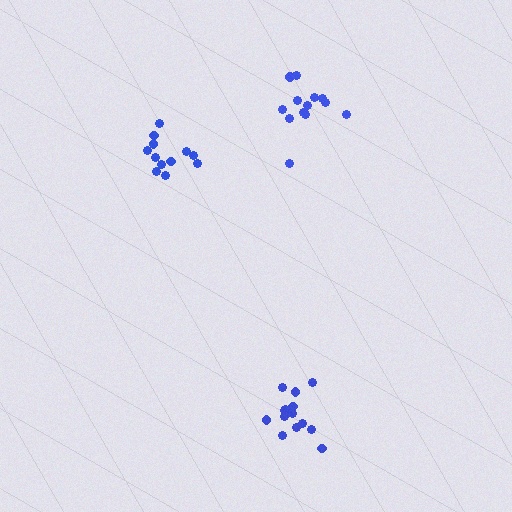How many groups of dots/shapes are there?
There are 3 groups.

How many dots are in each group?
Group 1: 12 dots, Group 2: 14 dots, Group 3: 15 dots (41 total).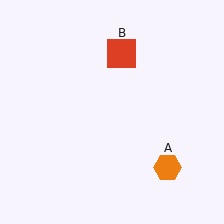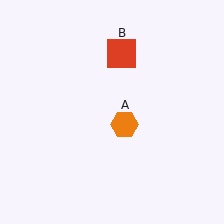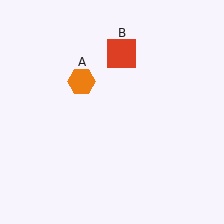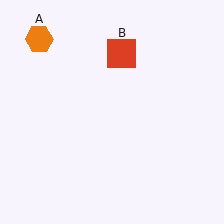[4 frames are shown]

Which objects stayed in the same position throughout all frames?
Red square (object B) remained stationary.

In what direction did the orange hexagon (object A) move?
The orange hexagon (object A) moved up and to the left.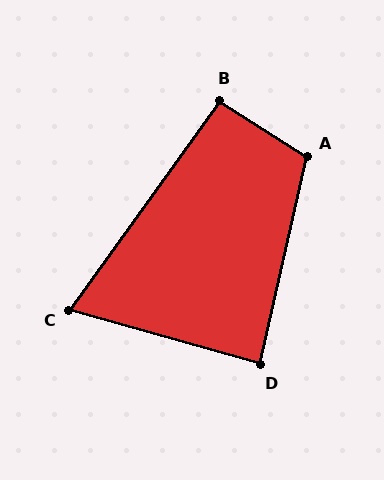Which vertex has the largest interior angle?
A, at approximately 110 degrees.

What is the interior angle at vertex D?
Approximately 87 degrees (approximately right).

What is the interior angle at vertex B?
Approximately 93 degrees (approximately right).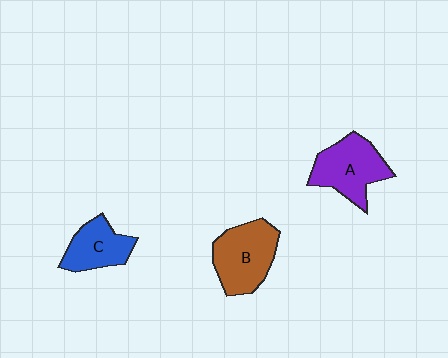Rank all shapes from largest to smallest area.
From largest to smallest: B (brown), A (purple), C (blue).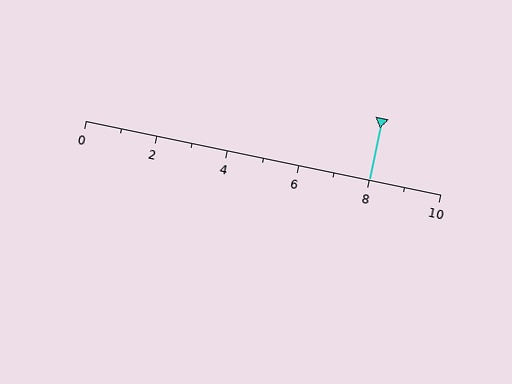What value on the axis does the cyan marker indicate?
The marker indicates approximately 8.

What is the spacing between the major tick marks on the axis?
The major ticks are spaced 2 apart.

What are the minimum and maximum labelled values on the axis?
The axis runs from 0 to 10.